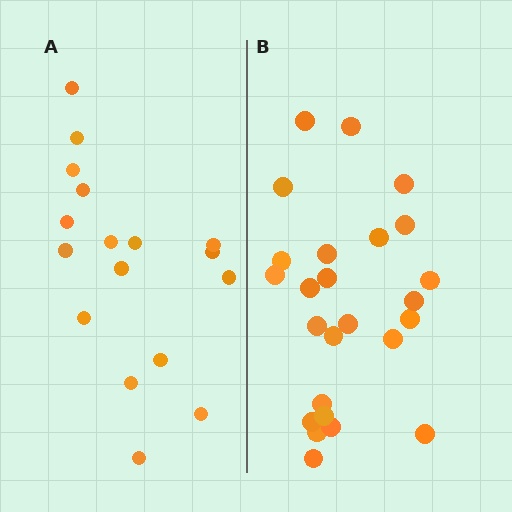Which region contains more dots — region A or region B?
Region B (the right region) has more dots.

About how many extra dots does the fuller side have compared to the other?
Region B has roughly 8 or so more dots than region A.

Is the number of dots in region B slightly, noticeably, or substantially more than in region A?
Region B has substantially more. The ratio is roughly 1.5 to 1.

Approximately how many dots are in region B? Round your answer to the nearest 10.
About 20 dots. (The exact count is 25, which rounds to 20.)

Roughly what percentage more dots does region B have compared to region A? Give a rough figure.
About 45% more.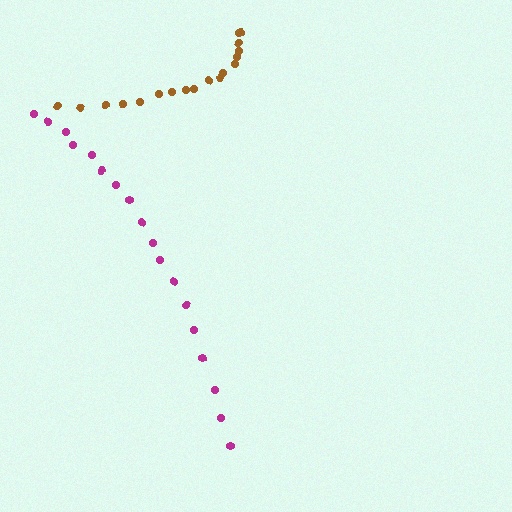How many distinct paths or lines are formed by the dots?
There are 2 distinct paths.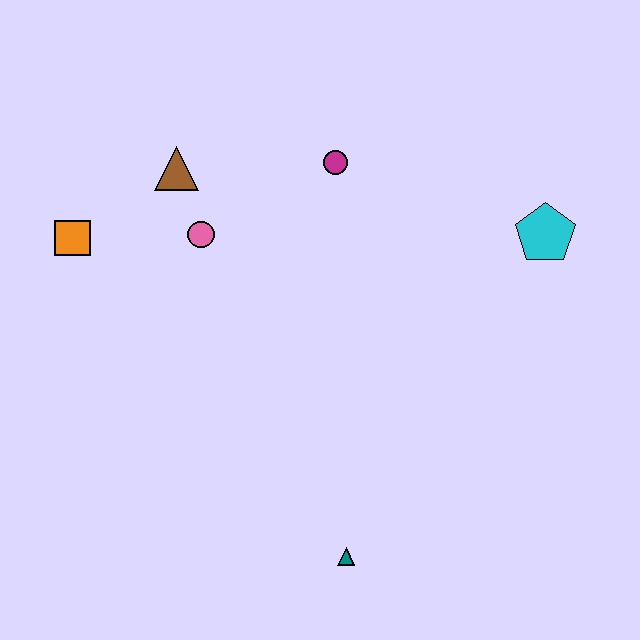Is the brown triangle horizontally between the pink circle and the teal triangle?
No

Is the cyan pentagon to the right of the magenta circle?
Yes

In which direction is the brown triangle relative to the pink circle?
The brown triangle is above the pink circle.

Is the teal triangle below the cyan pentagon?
Yes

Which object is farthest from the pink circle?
The teal triangle is farthest from the pink circle.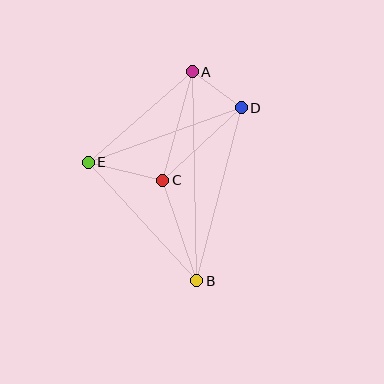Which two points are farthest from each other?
Points A and B are farthest from each other.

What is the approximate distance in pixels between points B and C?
The distance between B and C is approximately 106 pixels.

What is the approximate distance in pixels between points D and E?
The distance between D and E is approximately 163 pixels.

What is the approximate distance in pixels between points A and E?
The distance between A and E is approximately 138 pixels.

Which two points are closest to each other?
Points A and D are closest to each other.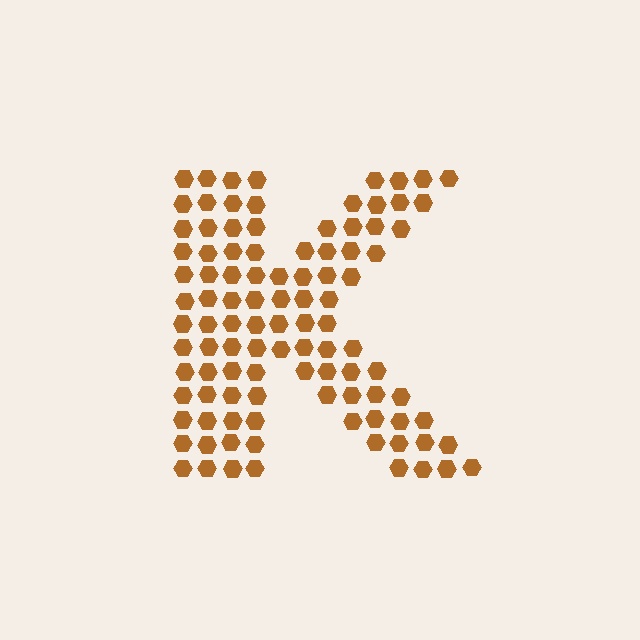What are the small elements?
The small elements are hexagons.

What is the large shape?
The large shape is the letter K.